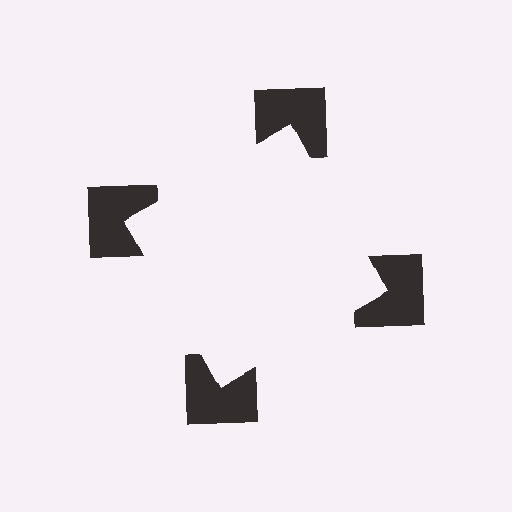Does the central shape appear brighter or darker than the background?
It typically appears slightly brighter than the background, even though no actual brightness change is drawn.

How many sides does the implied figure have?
4 sides.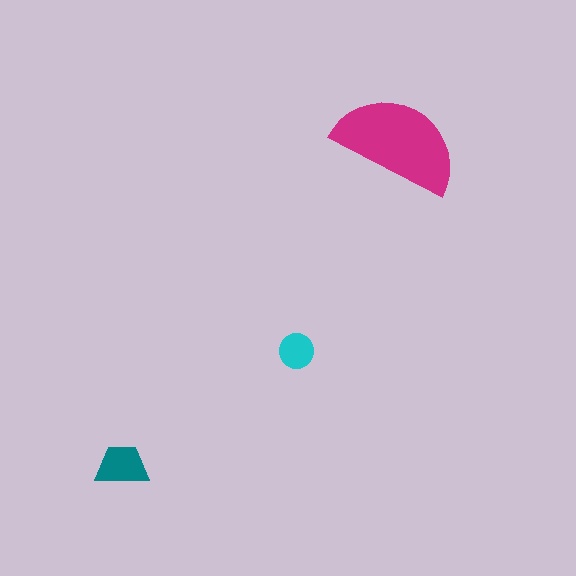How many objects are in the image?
There are 3 objects in the image.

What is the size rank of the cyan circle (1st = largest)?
3rd.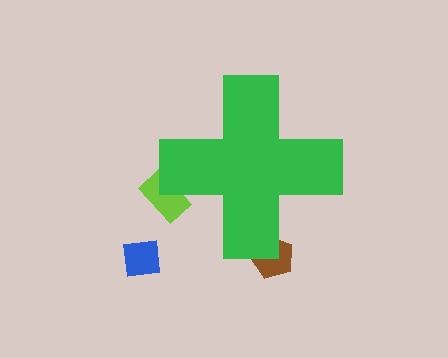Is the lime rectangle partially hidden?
Yes, the lime rectangle is partially hidden behind the green cross.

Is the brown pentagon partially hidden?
Yes, the brown pentagon is partially hidden behind the green cross.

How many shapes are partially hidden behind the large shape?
2 shapes are partially hidden.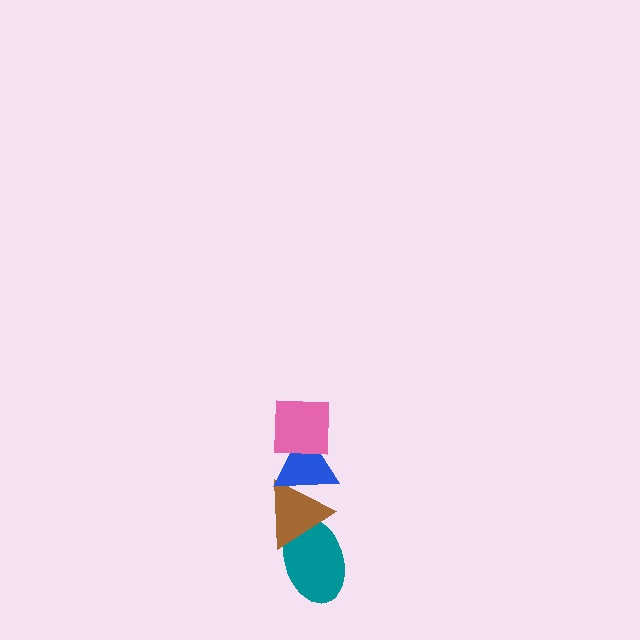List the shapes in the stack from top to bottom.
From top to bottom: the pink square, the blue triangle, the brown triangle, the teal ellipse.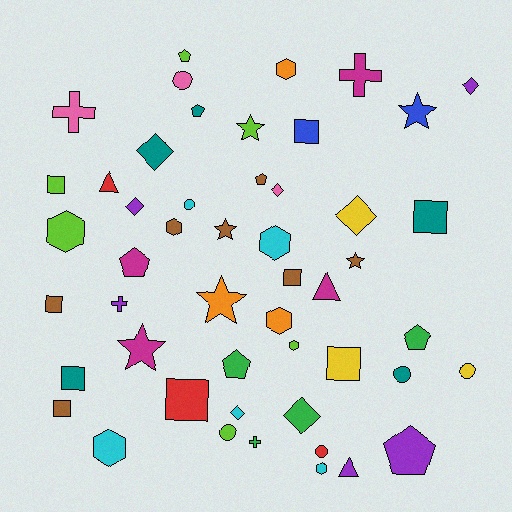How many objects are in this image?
There are 50 objects.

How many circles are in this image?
There are 6 circles.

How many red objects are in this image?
There are 3 red objects.